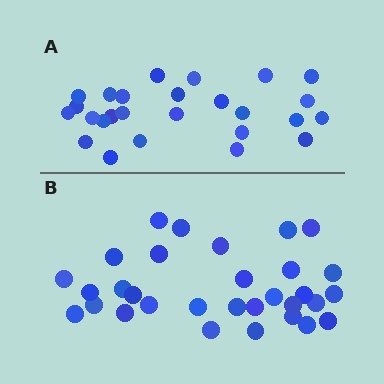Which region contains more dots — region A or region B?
Region B (the bottom region) has more dots.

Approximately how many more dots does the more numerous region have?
Region B has about 5 more dots than region A.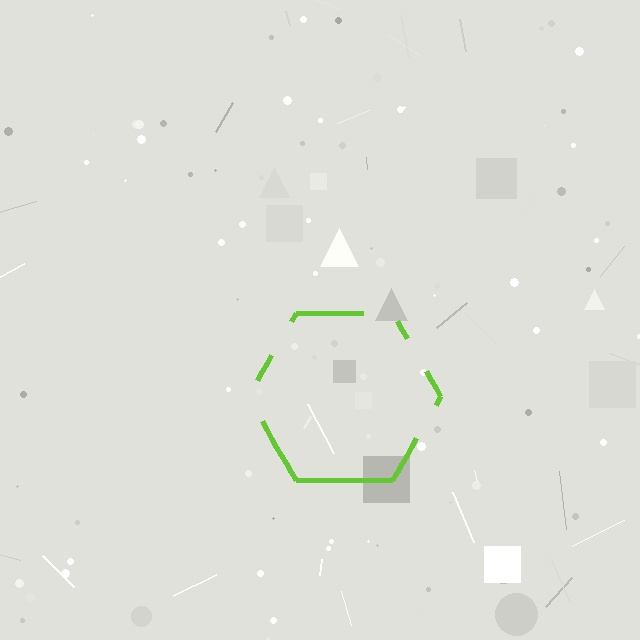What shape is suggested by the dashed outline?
The dashed outline suggests a hexagon.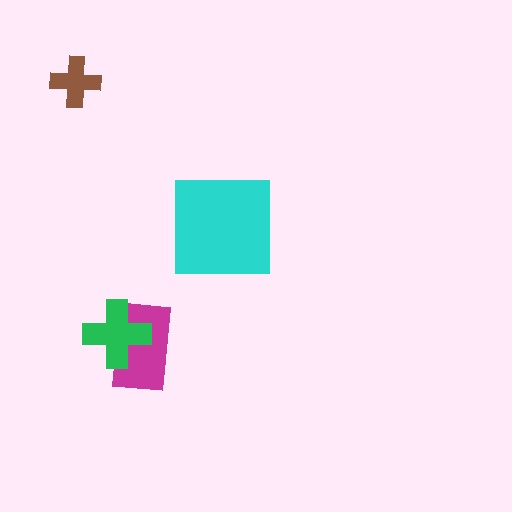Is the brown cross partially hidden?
No, no other shape covers it.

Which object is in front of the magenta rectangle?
The green cross is in front of the magenta rectangle.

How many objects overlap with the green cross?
1 object overlaps with the green cross.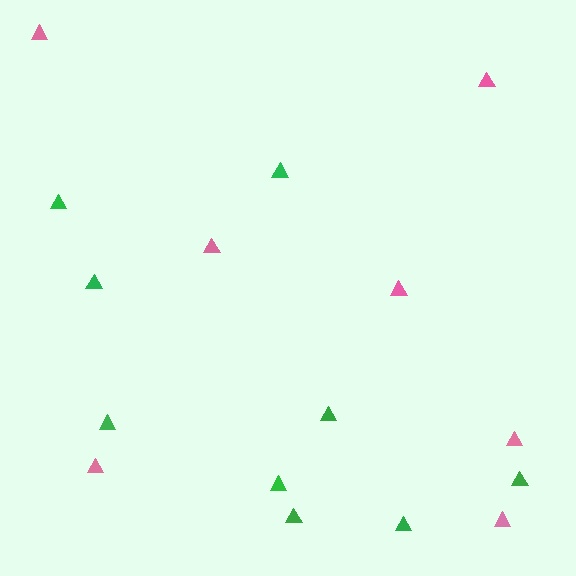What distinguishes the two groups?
There are 2 groups: one group of green triangles (9) and one group of pink triangles (7).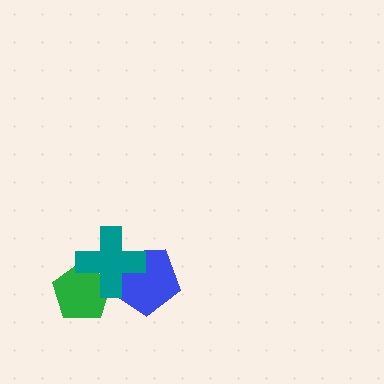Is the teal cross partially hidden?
No, no other shape covers it.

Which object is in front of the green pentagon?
The teal cross is in front of the green pentagon.